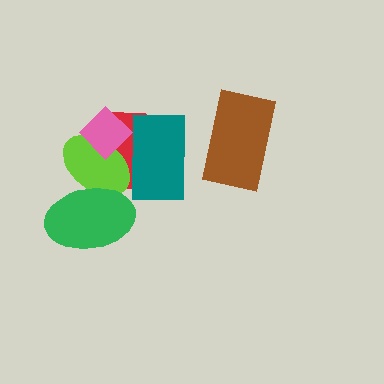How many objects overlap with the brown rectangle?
0 objects overlap with the brown rectangle.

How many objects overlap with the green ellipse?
2 objects overlap with the green ellipse.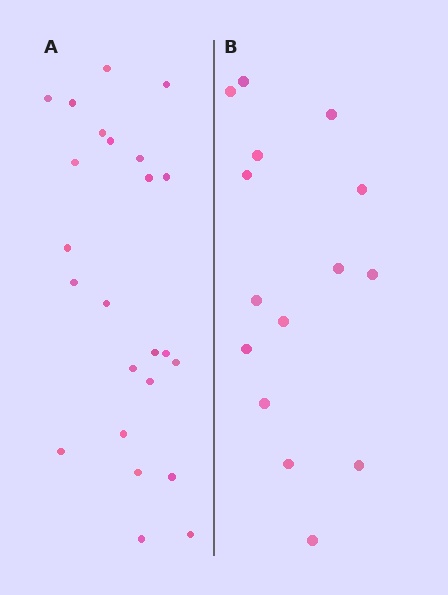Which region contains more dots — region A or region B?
Region A (the left region) has more dots.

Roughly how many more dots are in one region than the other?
Region A has roughly 8 or so more dots than region B.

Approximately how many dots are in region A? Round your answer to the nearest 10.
About 20 dots. (The exact count is 24, which rounds to 20.)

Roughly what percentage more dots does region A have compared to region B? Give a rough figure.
About 60% more.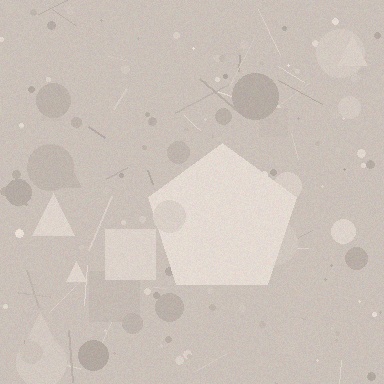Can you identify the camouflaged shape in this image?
The camouflaged shape is a pentagon.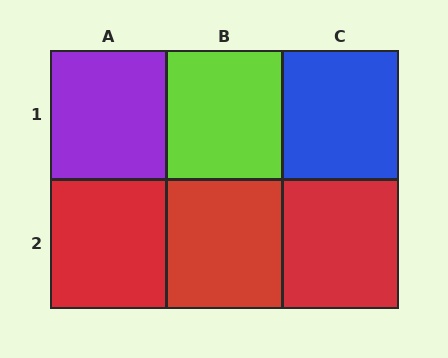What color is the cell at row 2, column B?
Red.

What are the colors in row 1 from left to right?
Purple, lime, blue.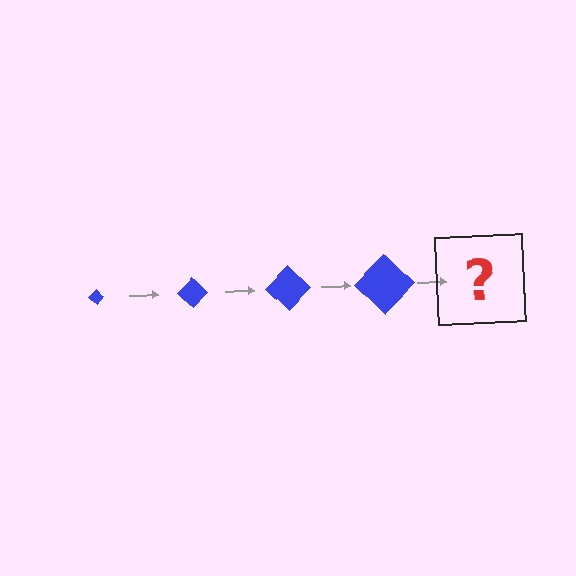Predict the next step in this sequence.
The next step is a blue diamond, larger than the previous one.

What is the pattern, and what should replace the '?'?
The pattern is that the diamond gets progressively larger each step. The '?' should be a blue diamond, larger than the previous one.